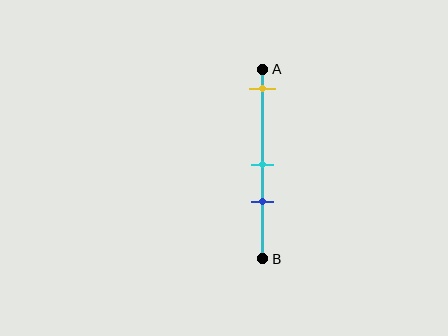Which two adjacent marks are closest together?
The cyan and blue marks are the closest adjacent pair.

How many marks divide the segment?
There are 3 marks dividing the segment.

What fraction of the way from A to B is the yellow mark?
The yellow mark is approximately 10% (0.1) of the way from A to B.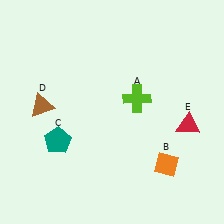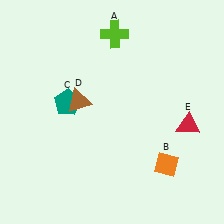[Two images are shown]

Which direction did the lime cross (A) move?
The lime cross (A) moved up.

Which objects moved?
The objects that moved are: the lime cross (A), the teal pentagon (C), the brown triangle (D).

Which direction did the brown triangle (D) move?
The brown triangle (D) moved right.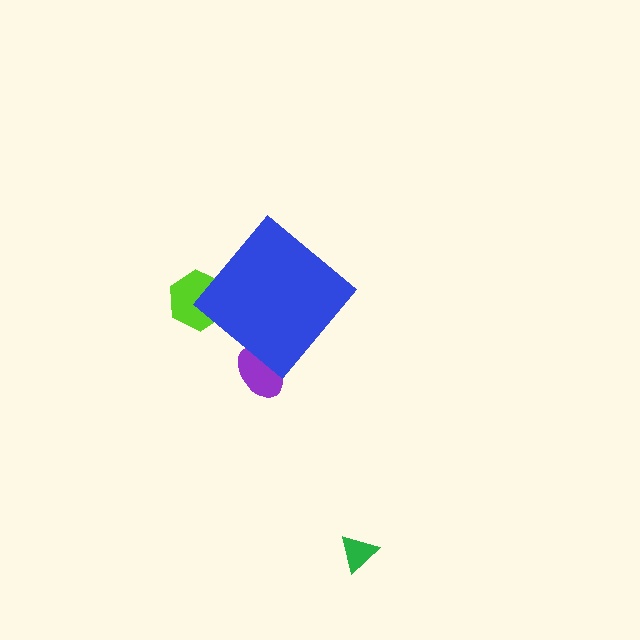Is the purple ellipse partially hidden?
Yes, the purple ellipse is partially hidden behind the blue diamond.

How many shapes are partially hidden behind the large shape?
2 shapes are partially hidden.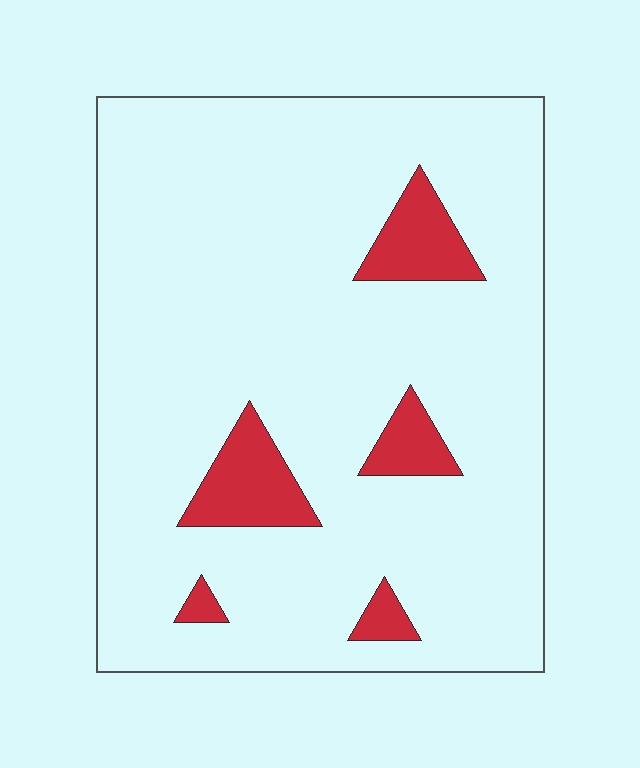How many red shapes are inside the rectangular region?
5.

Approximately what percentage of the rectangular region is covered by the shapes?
Approximately 10%.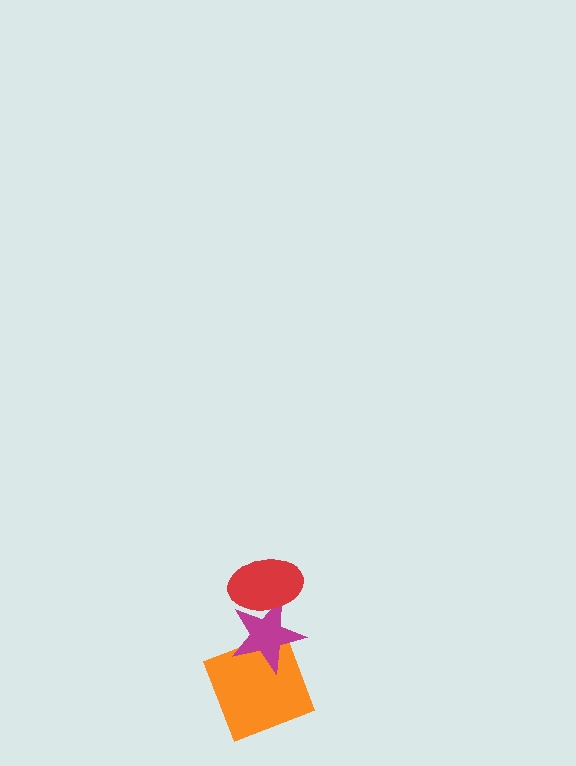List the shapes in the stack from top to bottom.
From top to bottom: the red ellipse, the magenta star, the orange square.